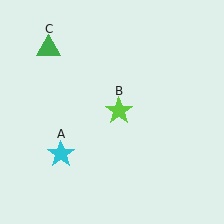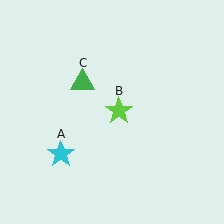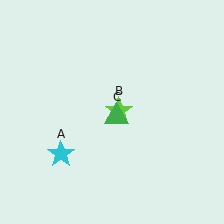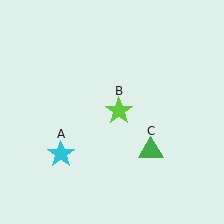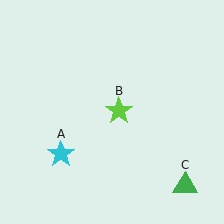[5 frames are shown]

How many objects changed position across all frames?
1 object changed position: green triangle (object C).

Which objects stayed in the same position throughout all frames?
Cyan star (object A) and lime star (object B) remained stationary.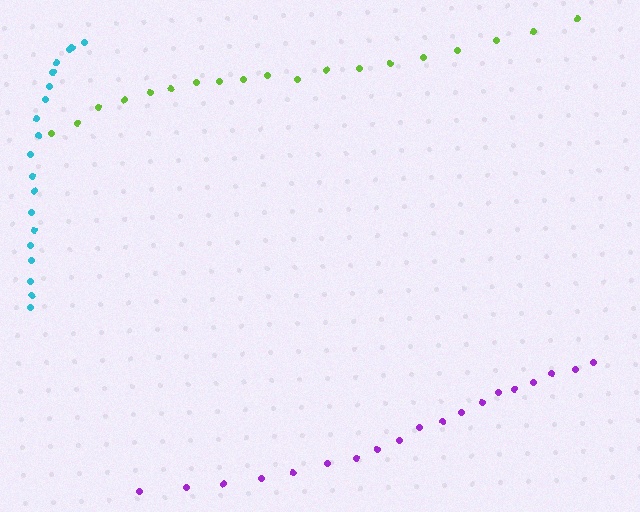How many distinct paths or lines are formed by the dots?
There are 3 distinct paths.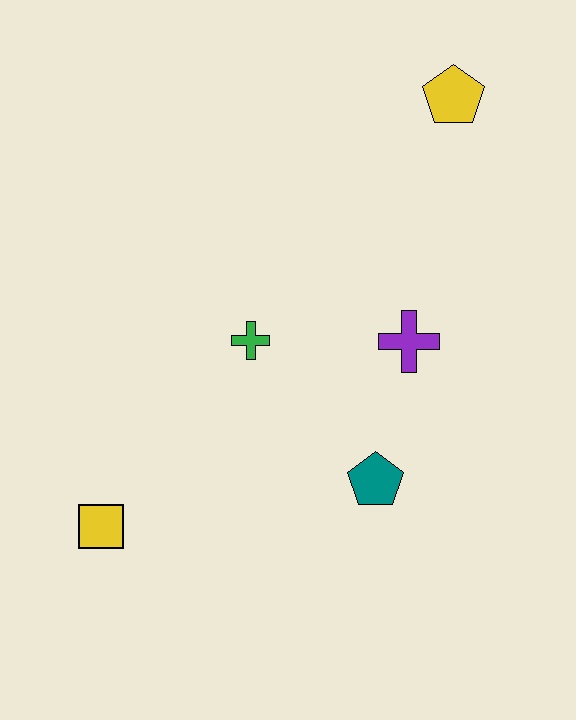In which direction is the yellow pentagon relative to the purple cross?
The yellow pentagon is above the purple cross.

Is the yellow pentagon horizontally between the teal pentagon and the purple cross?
No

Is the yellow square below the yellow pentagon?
Yes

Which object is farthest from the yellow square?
The yellow pentagon is farthest from the yellow square.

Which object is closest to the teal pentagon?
The purple cross is closest to the teal pentagon.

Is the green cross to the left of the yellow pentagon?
Yes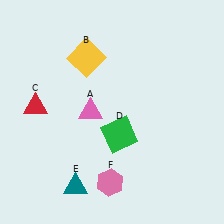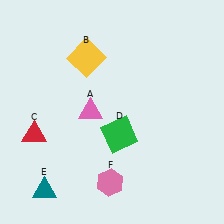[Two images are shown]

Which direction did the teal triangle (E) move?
The teal triangle (E) moved left.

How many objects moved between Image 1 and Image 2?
2 objects moved between the two images.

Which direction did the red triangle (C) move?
The red triangle (C) moved down.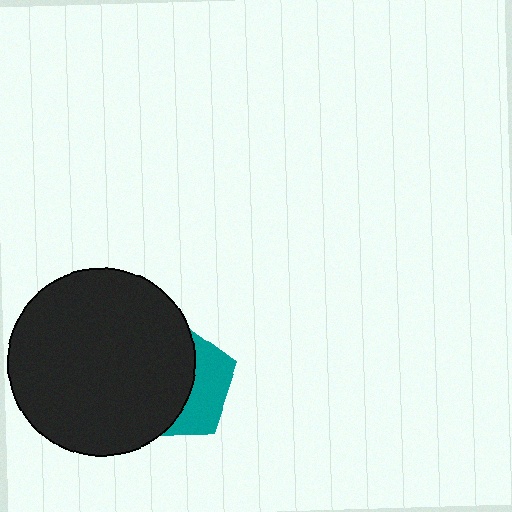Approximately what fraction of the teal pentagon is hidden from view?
Roughly 64% of the teal pentagon is hidden behind the black circle.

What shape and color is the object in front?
The object in front is a black circle.